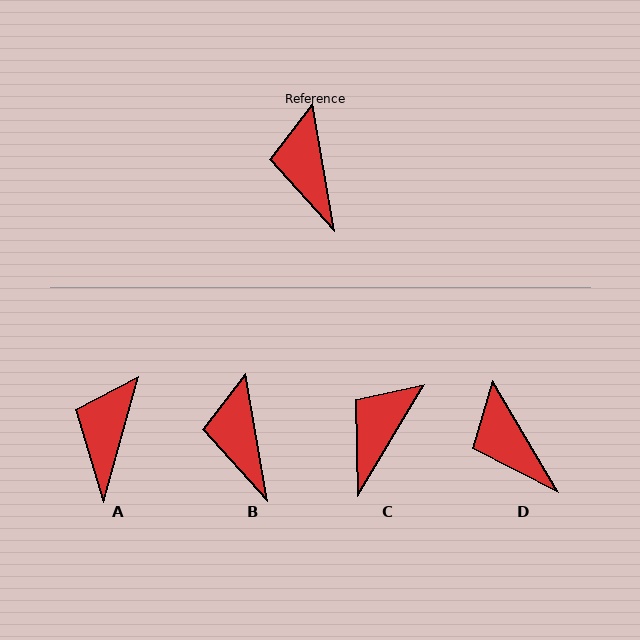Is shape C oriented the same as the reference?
No, it is off by about 41 degrees.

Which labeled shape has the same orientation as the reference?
B.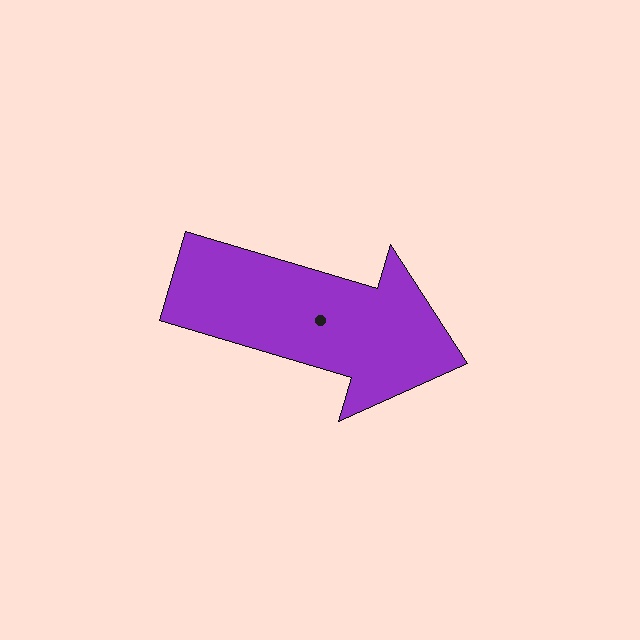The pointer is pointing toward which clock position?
Roughly 4 o'clock.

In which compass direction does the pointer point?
East.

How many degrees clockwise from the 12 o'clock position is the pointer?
Approximately 106 degrees.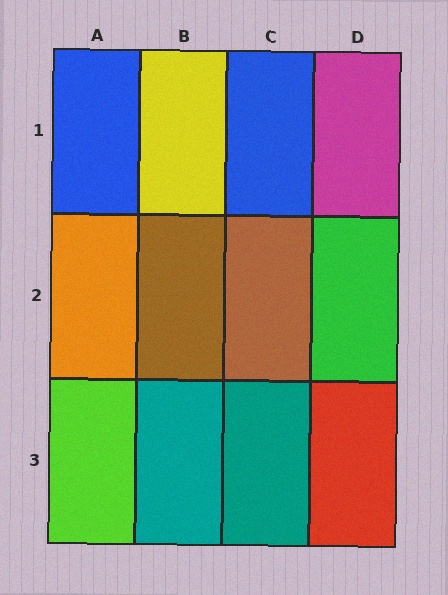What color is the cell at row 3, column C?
Teal.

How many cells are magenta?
1 cell is magenta.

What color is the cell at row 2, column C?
Brown.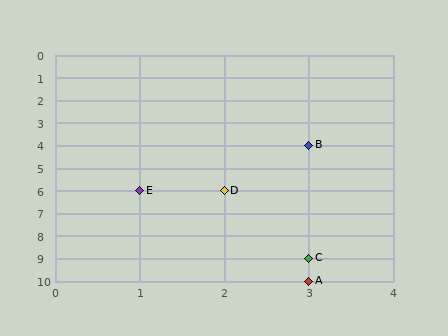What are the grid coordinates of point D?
Point D is at grid coordinates (2, 6).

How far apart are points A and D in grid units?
Points A and D are 1 column and 4 rows apart (about 4.1 grid units diagonally).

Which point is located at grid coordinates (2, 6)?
Point D is at (2, 6).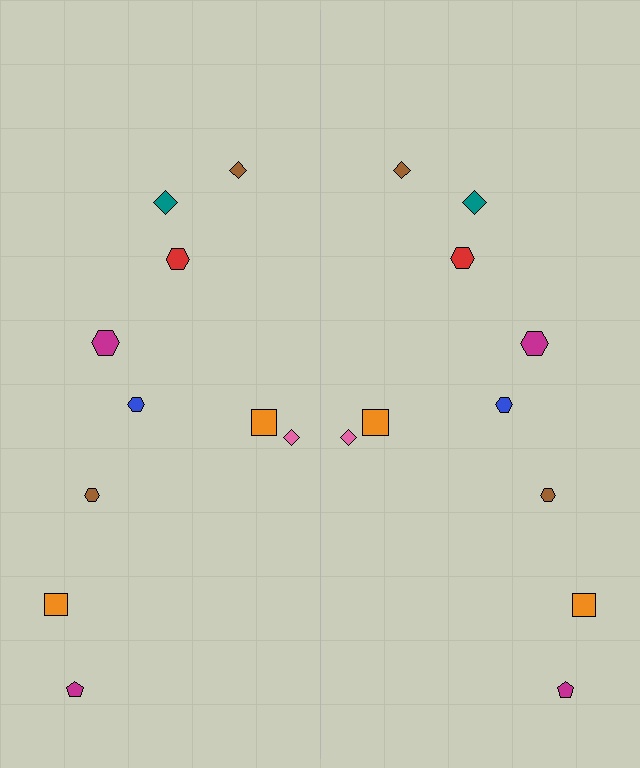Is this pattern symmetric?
Yes, this pattern has bilateral (reflection) symmetry.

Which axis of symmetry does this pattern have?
The pattern has a vertical axis of symmetry running through the center of the image.